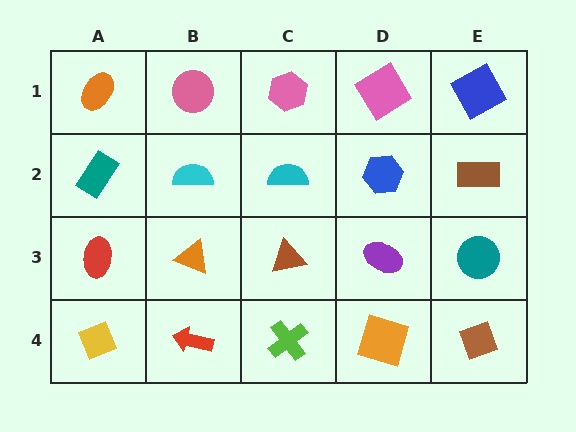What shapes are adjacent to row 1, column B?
A cyan semicircle (row 2, column B), an orange ellipse (row 1, column A), a pink hexagon (row 1, column C).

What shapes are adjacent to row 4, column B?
An orange triangle (row 3, column B), a yellow diamond (row 4, column A), a lime cross (row 4, column C).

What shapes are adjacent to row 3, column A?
A teal rectangle (row 2, column A), a yellow diamond (row 4, column A), an orange triangle (row 3, column B).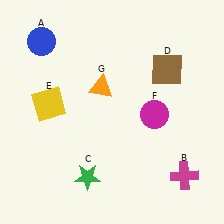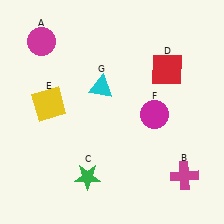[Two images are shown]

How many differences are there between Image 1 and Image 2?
There are 3 differences between the two images.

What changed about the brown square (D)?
In Image 1, D is brown. In Image 2, it changed to red.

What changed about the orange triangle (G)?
In Image 1, G is orange. In Image 2, it changed to cyan.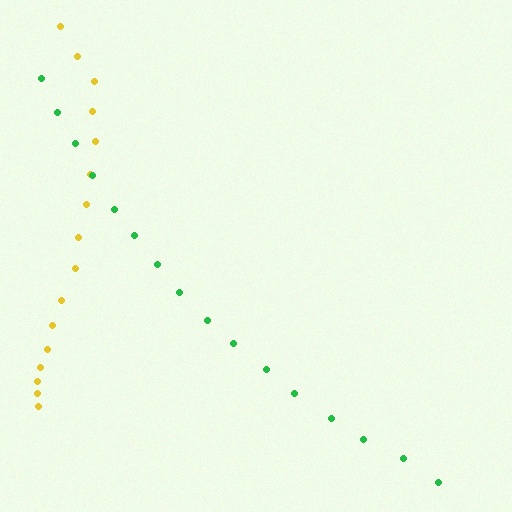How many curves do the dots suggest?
There are 2 distinct paths.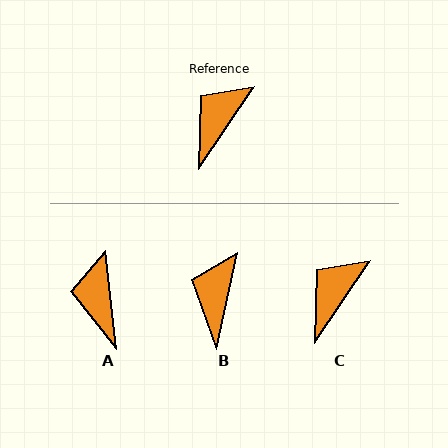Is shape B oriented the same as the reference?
No, it is off by about 21 degrees.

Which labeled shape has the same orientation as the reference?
C.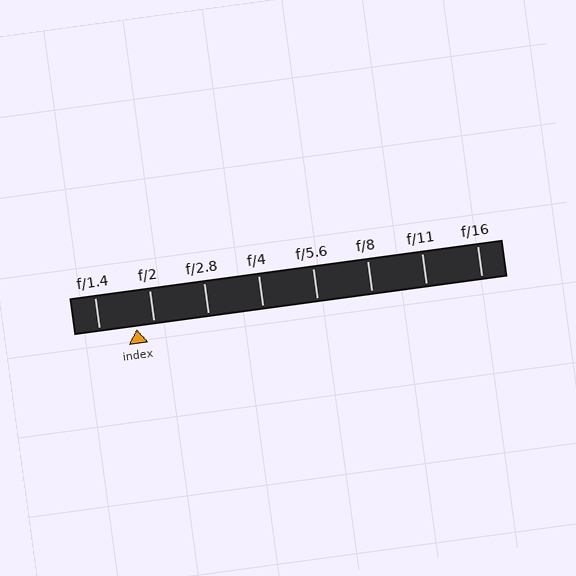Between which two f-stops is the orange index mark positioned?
The index mark is between f/1.4 and f/2.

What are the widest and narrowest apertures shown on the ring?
The widest aperture shown is f/1.4 and the narrowest is f/16.